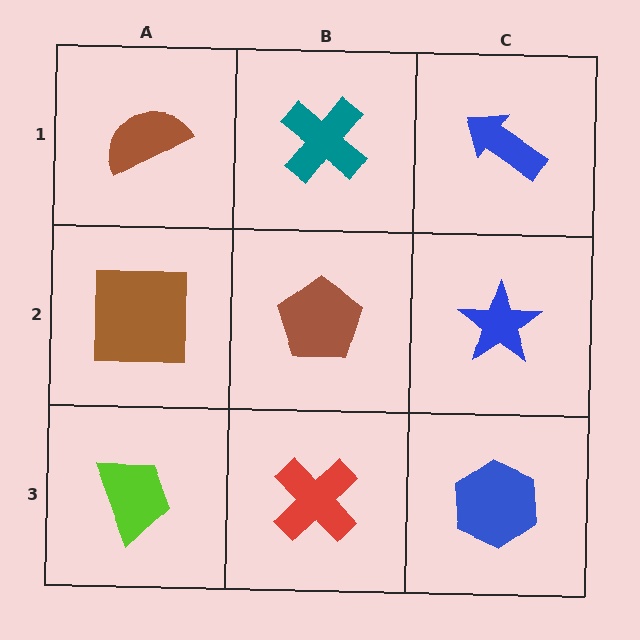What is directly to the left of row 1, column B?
A brown semicircle.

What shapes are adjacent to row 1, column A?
A brown square (row 2, column A), a teal cross (row 1, column B).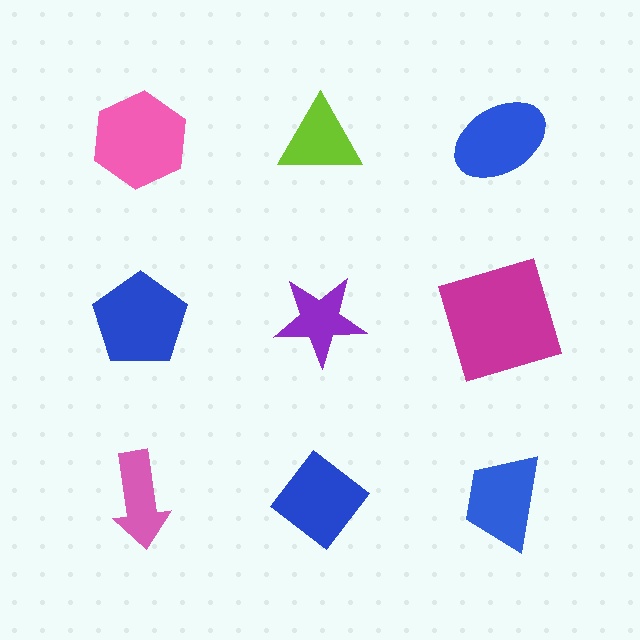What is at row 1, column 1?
A pink hexagon.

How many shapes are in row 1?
3 shapes.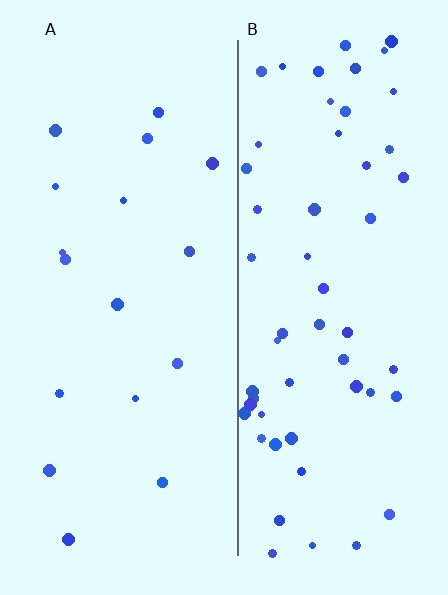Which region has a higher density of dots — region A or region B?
B (the right).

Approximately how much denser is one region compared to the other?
Approximately 3.3× — region B over region A.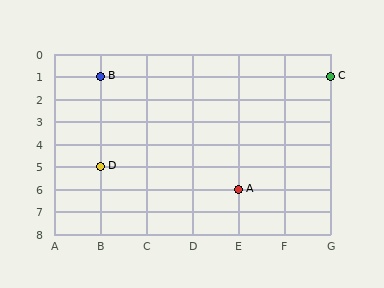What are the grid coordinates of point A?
Point A is at grid coordinates (E, 6).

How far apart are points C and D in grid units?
Points C and D are 5 columns and 4 rows apart (about 6.4 grid units diagonally).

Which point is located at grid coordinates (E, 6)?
Point A is at (E, 6).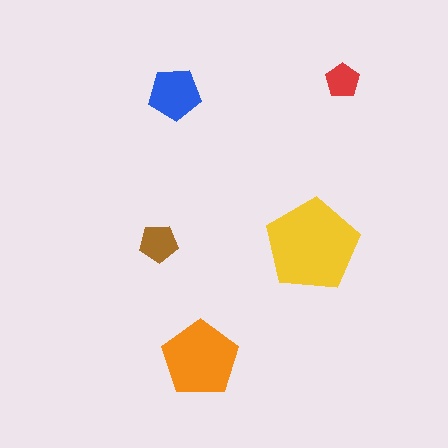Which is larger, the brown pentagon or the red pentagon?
The brown one.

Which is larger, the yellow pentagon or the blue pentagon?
The yellow one.